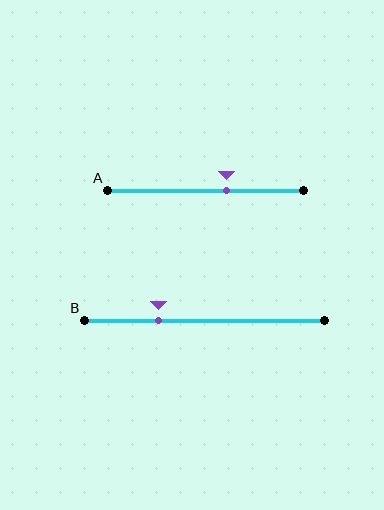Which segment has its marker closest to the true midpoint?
Segment A has its marker closest to the true midpoint.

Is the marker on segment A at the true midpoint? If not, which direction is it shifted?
No, the marker on segment A is shifted to the right by about 11% of the segment length.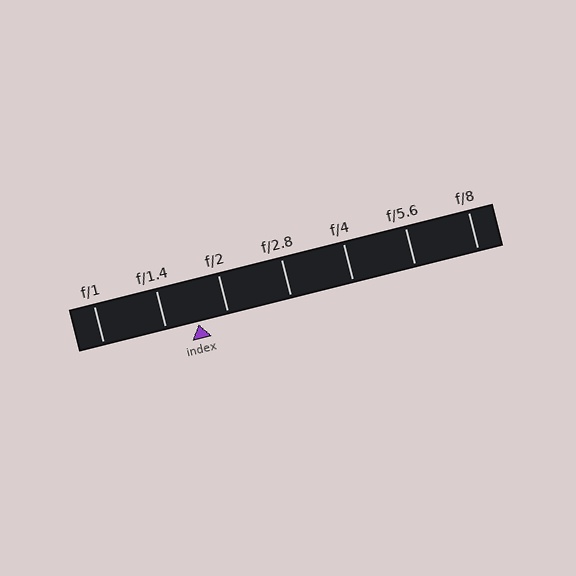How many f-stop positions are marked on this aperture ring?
There are 7 f-stop positions marked.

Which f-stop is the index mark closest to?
The index mark is closest to f/2.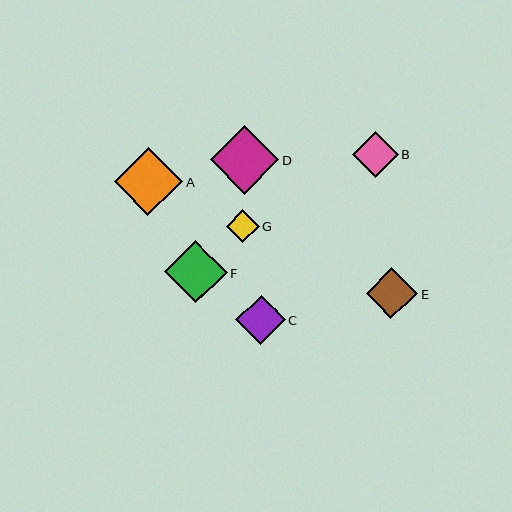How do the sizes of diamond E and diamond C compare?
Diamond E and diamond C are approximately the same size.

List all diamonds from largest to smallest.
From largest to smallest: D, A, F, E, C, B, G.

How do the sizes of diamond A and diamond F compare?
Diamond A and diamond F are approximately the same size.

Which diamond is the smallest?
Diamond G is the smallest with a size of approximately 32 pixels.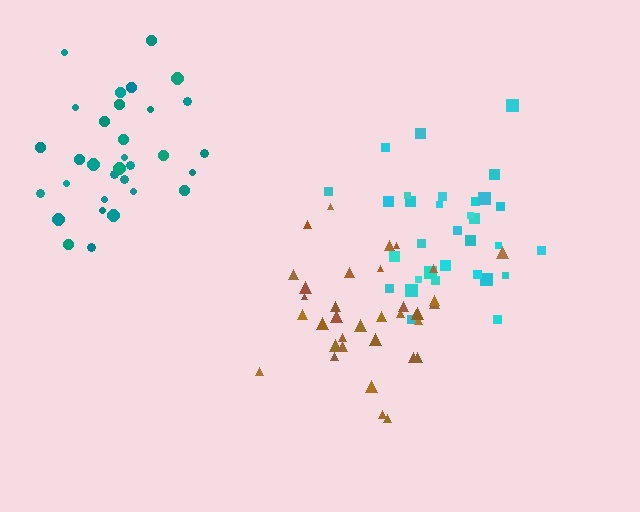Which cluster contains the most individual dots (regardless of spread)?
Brown (35).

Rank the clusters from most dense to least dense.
teal, cyan, brown.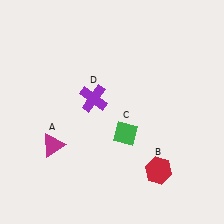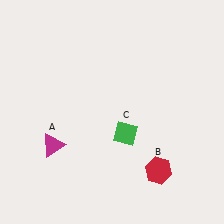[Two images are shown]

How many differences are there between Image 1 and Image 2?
There is 1 difference between the two images.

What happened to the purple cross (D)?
The purple cross (D) was removed in Image 2. It was in the top-left area of Image 1.